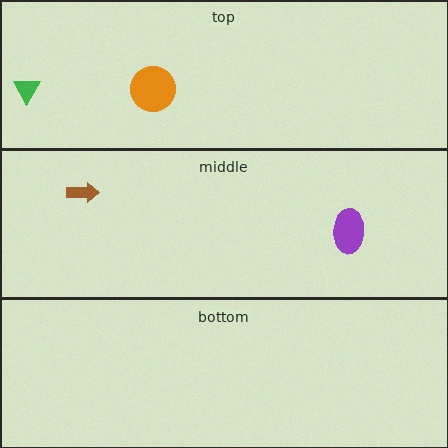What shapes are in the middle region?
The brown arrow, the purple ellipse.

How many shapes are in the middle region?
2.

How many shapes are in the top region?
2.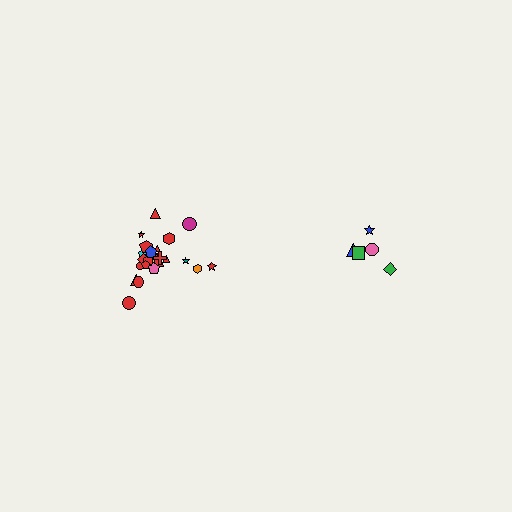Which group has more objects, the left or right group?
The left group.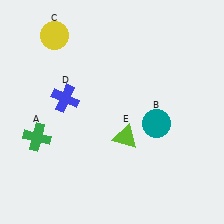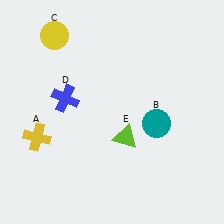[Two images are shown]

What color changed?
The cross (A) changed from green in Image 1 to yellow in Image 2.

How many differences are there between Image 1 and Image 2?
There is 1 difference between the two images.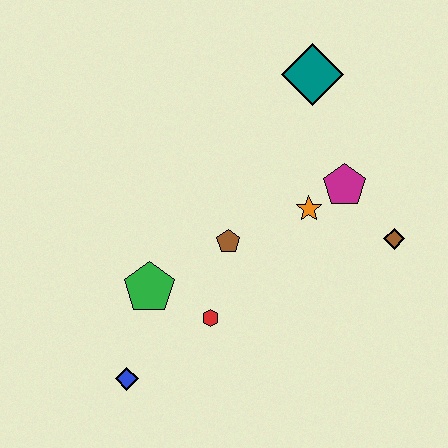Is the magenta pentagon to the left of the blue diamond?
No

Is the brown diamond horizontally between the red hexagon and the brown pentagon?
No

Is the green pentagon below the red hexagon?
No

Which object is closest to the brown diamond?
The magenta pentagon is closest to the brown diamond.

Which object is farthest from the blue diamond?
The teal diamond is farthest from the blue diamond.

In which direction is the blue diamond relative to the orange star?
The blue diamond is to the left of the orange star.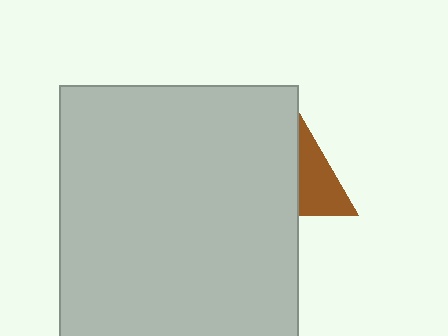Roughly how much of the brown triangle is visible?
A small part of it is visible (roughly 40%).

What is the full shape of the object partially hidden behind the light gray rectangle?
The partially hidden object is a brown triangle.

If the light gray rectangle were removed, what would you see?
You would see the complete brown triangle.